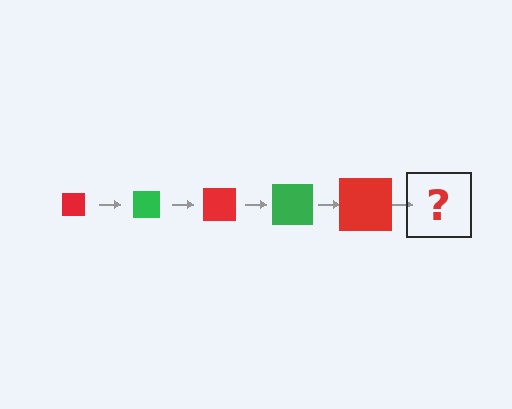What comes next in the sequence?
The next element should be a green square, larger than the previous one.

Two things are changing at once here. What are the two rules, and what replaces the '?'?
The two rules are that the square grows larger each step and the color cycles through red and green. The '?' should be a green square, larger than the previous one.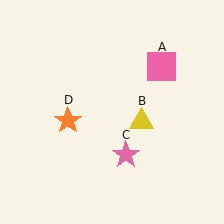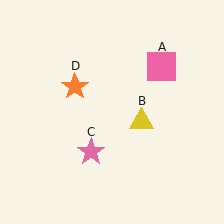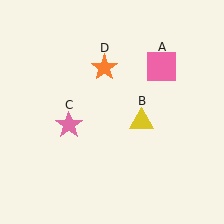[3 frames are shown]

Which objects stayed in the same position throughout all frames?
Pink square (object A) and yellow triangle (object B) remained stationary.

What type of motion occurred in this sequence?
The pink star (object C), orange star (object D) rotated clockwise around the center of the scene.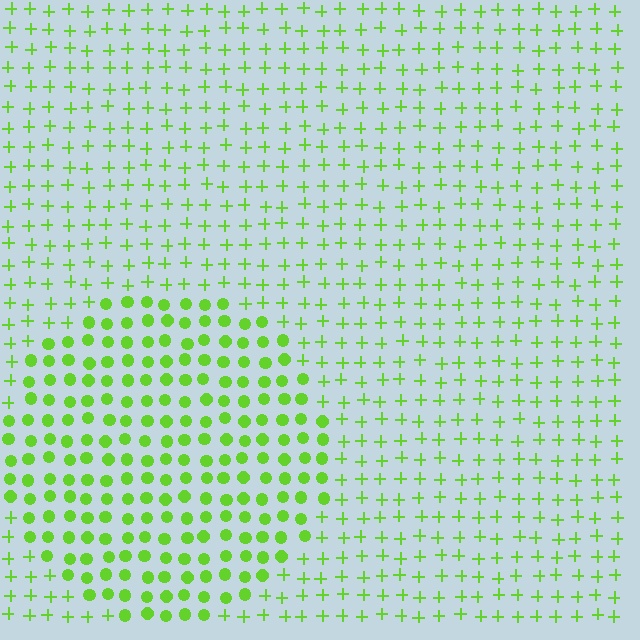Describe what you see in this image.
The image is filled with small lime elements arranged in a uniform grid. A circle-shaped region contains circles, while the surrounding area contains plus signs. The boundary is defined purely by the change in element shape.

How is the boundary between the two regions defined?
The boundary is defined by a change in element shape: circles inside vs. plus signs outside. All elements share the same color and spacing.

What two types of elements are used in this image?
The image uses circles inside the circle region and plus signs outside it.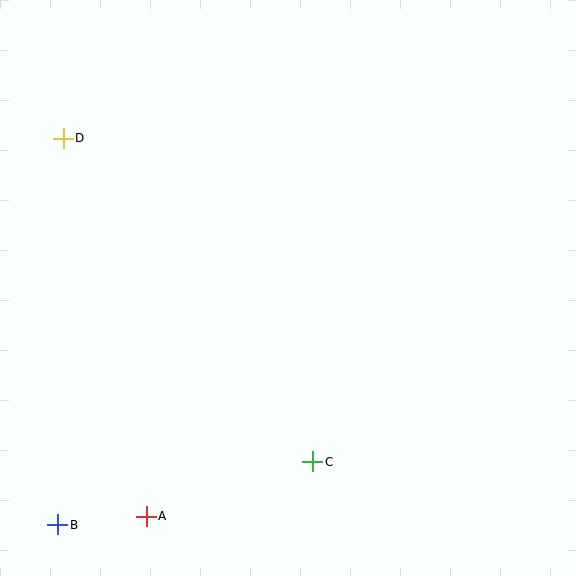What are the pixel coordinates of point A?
Point A is at (146, 516).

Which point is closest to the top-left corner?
Point D is closest to the top-left corner.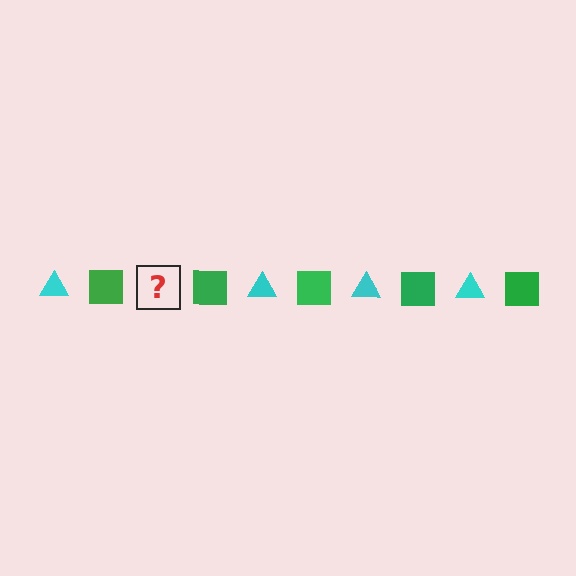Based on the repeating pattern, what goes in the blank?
The blank should be a cyan triangle.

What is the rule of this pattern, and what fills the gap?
The rule is that the pattern alternates between cyan triangle and green square. The gap should be filled with a cyan triangle.